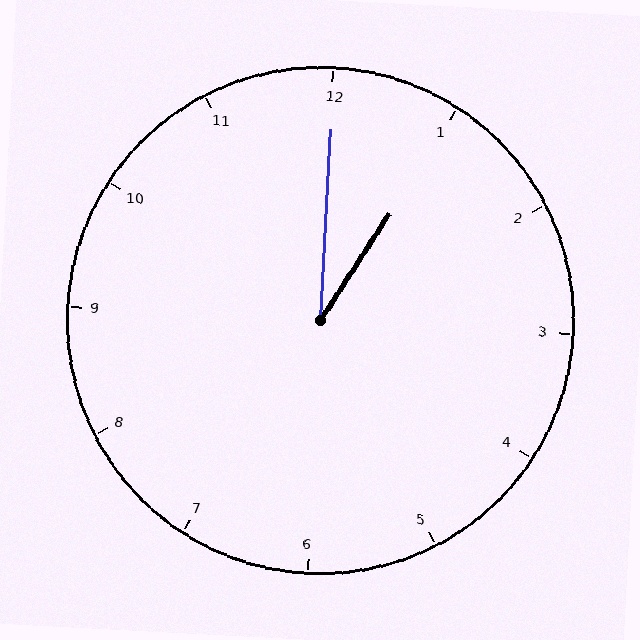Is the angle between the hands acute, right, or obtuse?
It is acute.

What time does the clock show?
1:00.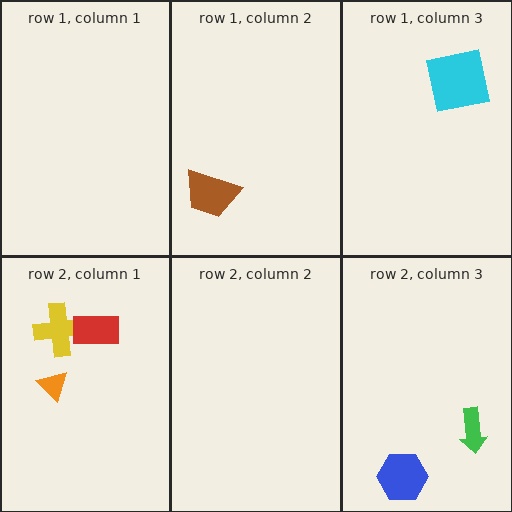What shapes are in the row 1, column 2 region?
The brown trapezoid.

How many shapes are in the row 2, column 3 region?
2.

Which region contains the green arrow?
The row 2, column 3 region.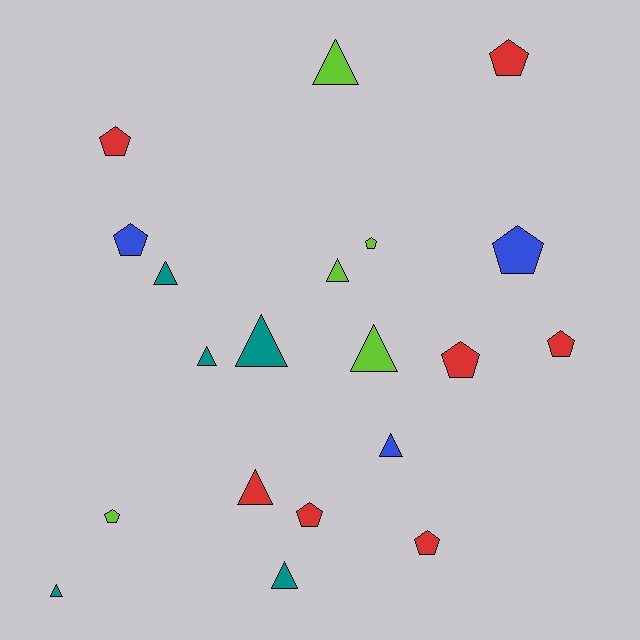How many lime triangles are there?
There are 3 lime triangles.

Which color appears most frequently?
Red, with 7 objects.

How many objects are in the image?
There are 20 objects.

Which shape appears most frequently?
Triangle, with 10 objects.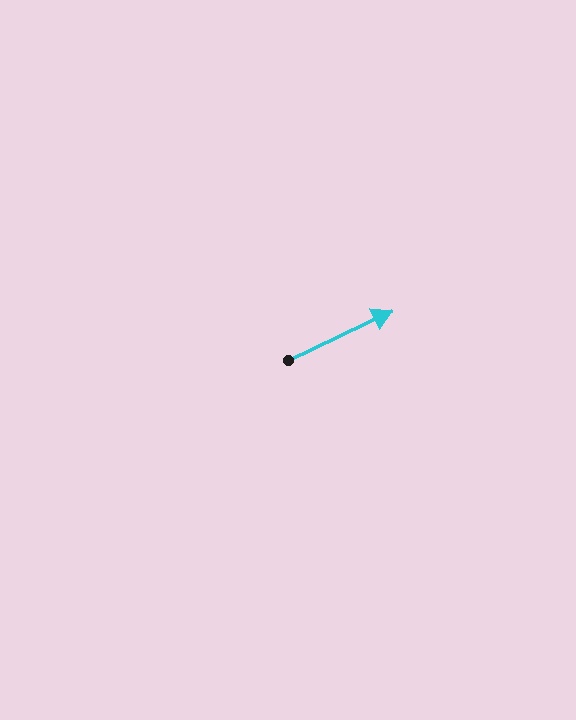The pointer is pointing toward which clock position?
Roughly 2 o'clock.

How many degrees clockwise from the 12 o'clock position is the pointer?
Approximately 65 degrees.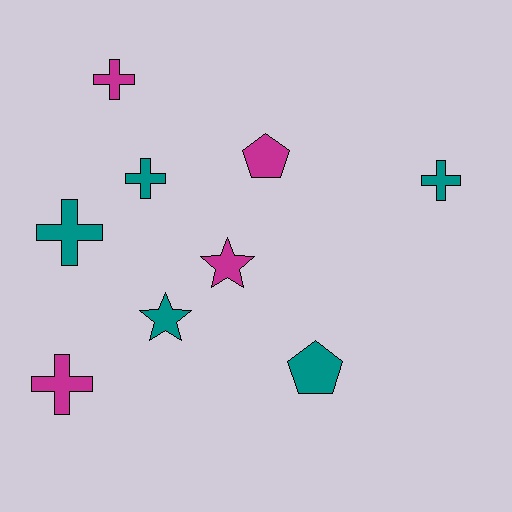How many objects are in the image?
There are 9 objects.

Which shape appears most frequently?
Cross, with 5 objects.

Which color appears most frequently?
Teal, with 5 objects.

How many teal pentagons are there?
There is 1 teal pentagon.